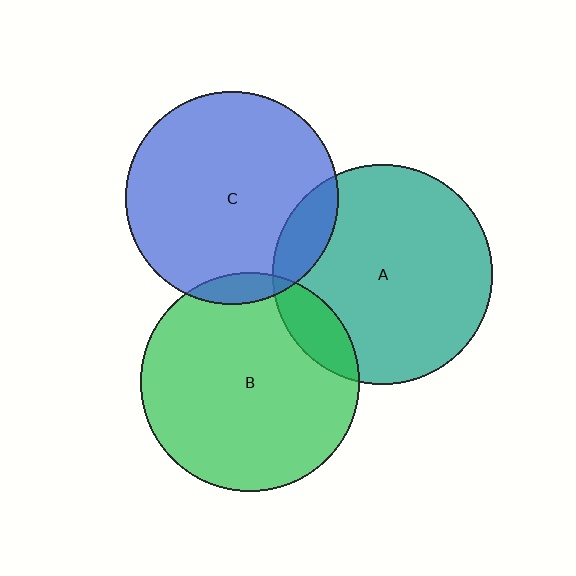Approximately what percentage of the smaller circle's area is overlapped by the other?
Approximately 5%.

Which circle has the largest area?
Circle B (green).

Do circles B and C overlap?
Yes.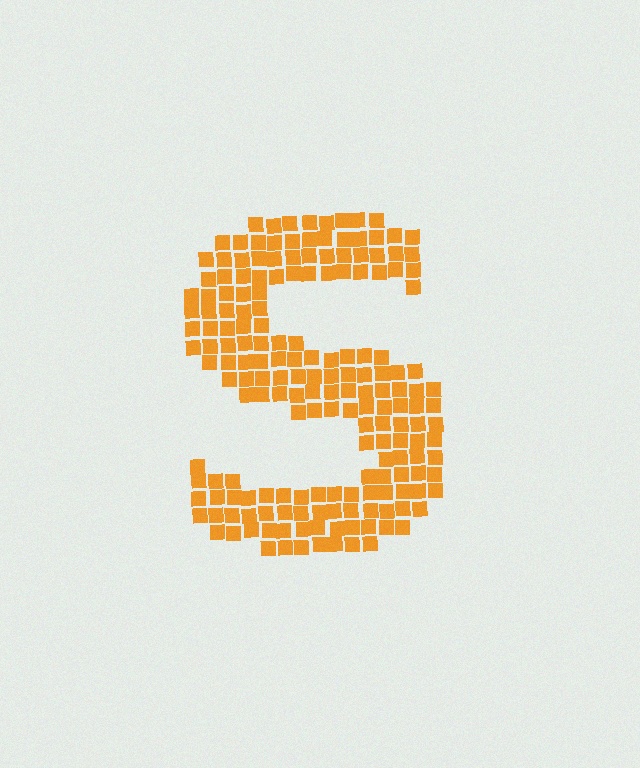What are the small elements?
The small elements are squares.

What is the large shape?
The large shape is the letter S.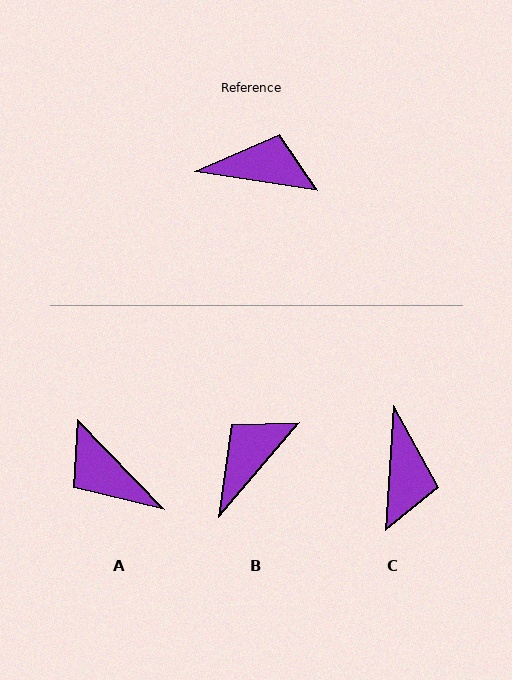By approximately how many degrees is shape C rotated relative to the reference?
Approximately 85 degrees clockwise.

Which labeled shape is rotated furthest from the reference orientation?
A, about 143 degrees away.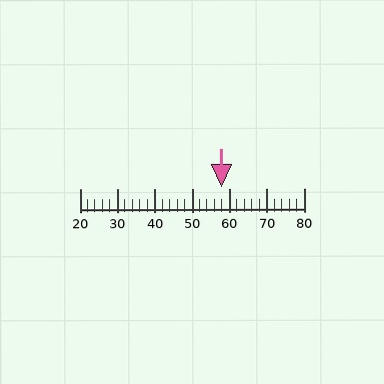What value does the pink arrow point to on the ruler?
The pink arrow points to approximately 58.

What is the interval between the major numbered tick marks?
The major tick marks are spaced 10 units apart.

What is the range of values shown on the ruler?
The ruler shows values from 20 to 80.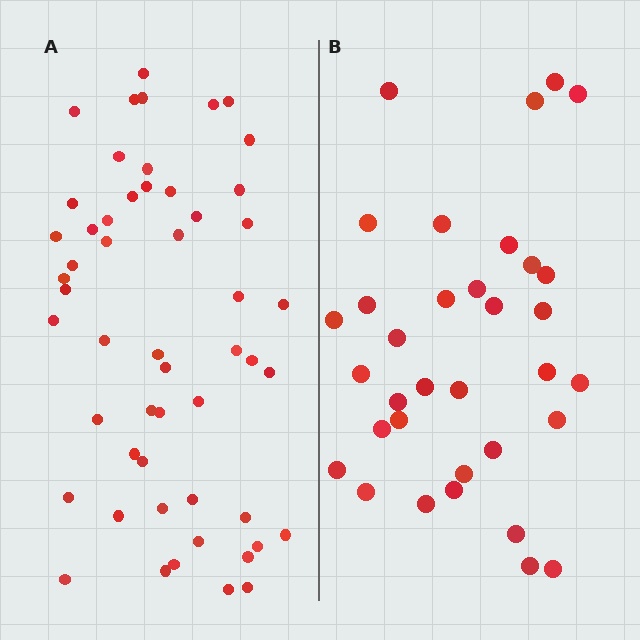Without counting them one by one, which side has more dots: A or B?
Region A (the left region) has more dots.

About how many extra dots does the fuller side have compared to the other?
Region A has approximately 20 more dots than region B.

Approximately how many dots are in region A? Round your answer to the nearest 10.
About 50 dots. (The exact count is 53, which rounds to 50.)